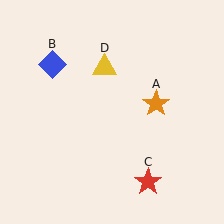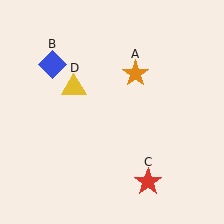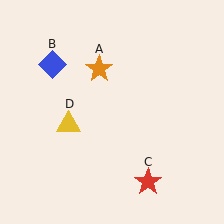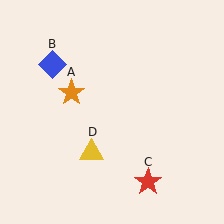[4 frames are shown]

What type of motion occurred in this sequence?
The orange star (object A), yellow triangle (object D) rotated counterclockwise around the center of the scene.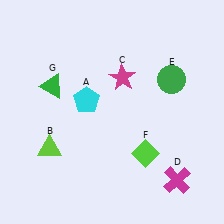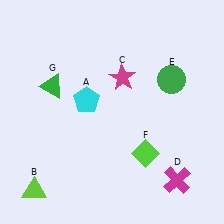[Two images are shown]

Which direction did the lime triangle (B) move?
The lime triangle (B) moved down.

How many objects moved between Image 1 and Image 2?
1 object moved between the two images.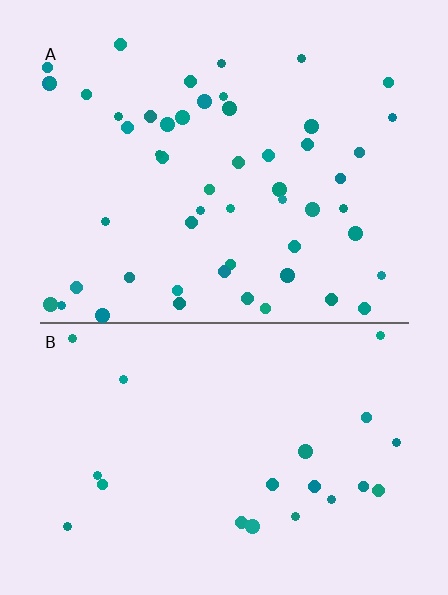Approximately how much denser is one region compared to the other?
Approximately 2.5× — region A over region B.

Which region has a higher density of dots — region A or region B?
A (the top).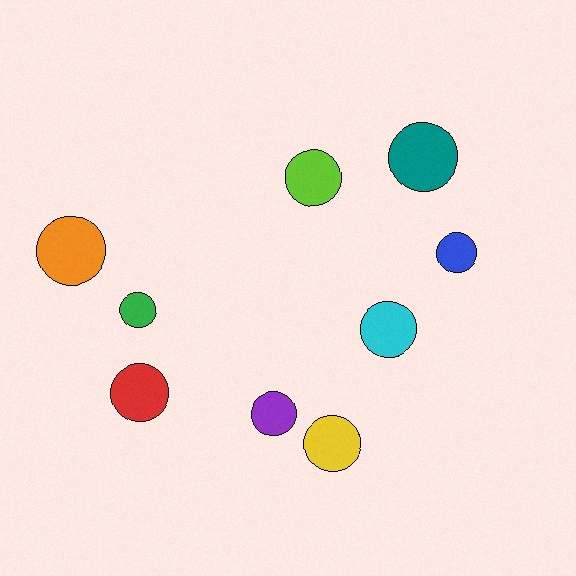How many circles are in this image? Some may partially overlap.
There are 9 circles.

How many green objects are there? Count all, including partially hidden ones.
There is 1 green object.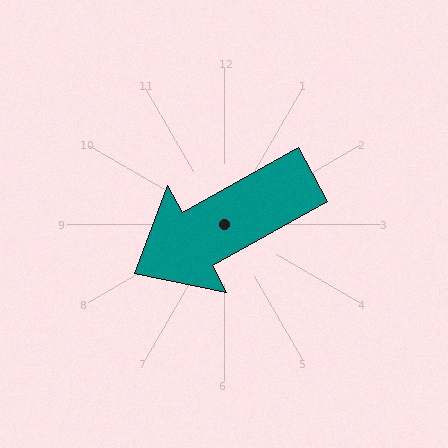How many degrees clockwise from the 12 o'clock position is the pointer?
Approximately 241 degrees.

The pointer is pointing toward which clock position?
Roughly 8 o'clock.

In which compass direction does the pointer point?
Southwest.